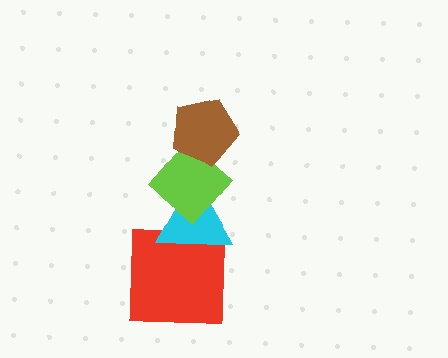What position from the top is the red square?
The red square is 4th from the top.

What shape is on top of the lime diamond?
The brown pentagon is on top of the lime diamond.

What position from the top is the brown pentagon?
The brown pentagon is 1st from the top.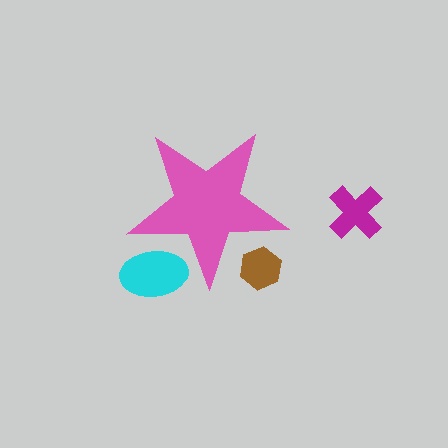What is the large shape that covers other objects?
A pink star.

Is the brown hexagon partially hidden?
Yes, the brown hexagon is partially hidden behind the pink star.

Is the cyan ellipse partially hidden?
Yes, the cyan ellipse is partially hidden behind the pink star.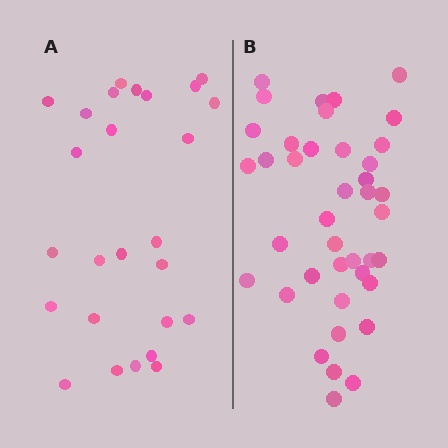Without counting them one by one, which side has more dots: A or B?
Region B (the right region) has more dots.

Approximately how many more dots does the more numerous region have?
Region B has approximately 15 more dots than region A.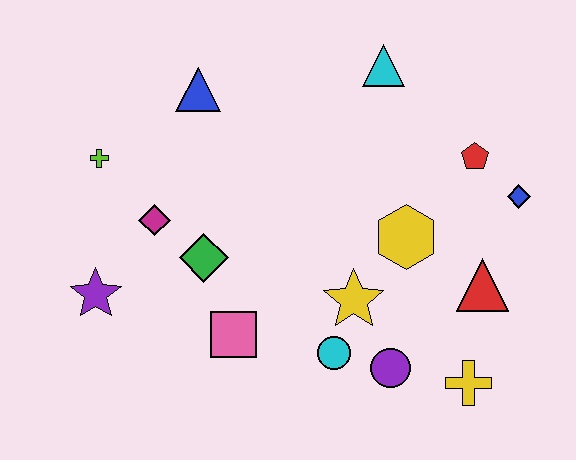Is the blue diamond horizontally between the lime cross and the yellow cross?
No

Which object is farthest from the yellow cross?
The lime cross is farthest from the yellow cross.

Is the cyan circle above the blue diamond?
No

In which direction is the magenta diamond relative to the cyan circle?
The magenta diamond is to the left of the cyan circle.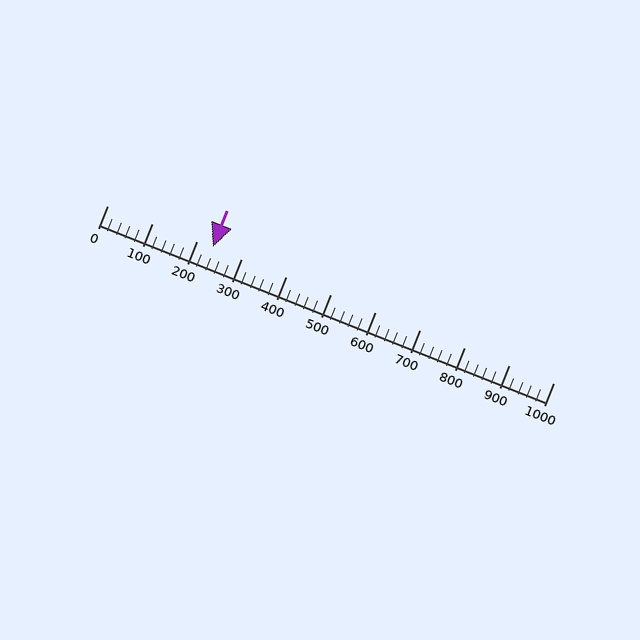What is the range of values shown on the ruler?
The ruler shows values from 0 to 1000.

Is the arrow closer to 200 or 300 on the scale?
The arrow is closer to 200.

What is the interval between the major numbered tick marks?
The major tick marks are spaced 100 units apart.